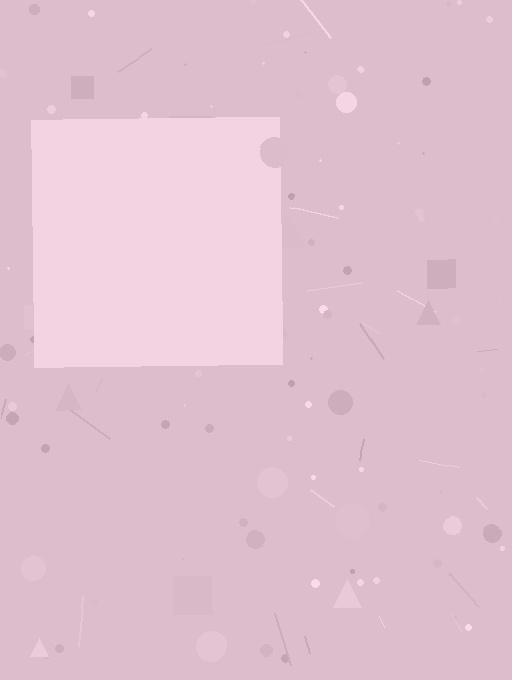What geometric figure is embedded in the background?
A square is embedded in the background.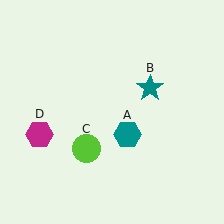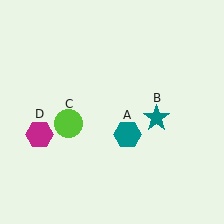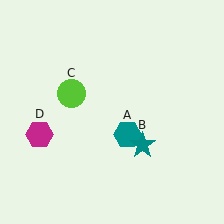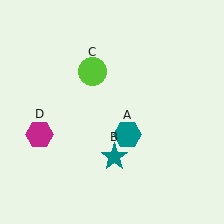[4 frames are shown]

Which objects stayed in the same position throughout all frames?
Teal hexagon (object A) and magenta hexagon (object D) remained stationary.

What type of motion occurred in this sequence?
The teal star (object B), lime circle (object C) rotated clockwise around the center of the scene.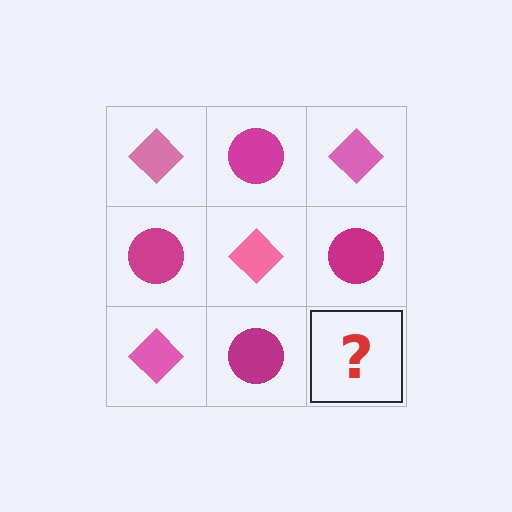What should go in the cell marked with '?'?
The missing cell should contain a pink diamond.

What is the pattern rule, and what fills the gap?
The rule is that it alternates pink diamond and magenta circle in a checkerboard pattern. The gap should be filled with a pink diamond.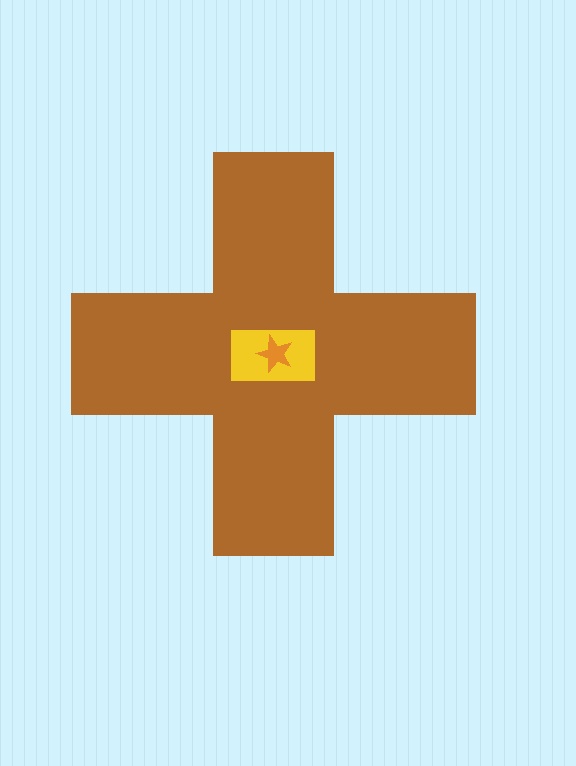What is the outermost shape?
The brown cross.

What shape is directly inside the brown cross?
The yellow rectangle.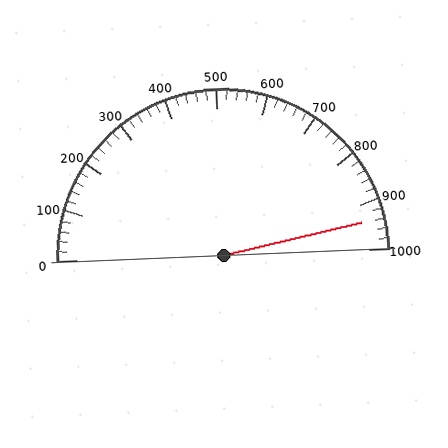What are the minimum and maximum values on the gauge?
The gauge ranges from 0 to 1000.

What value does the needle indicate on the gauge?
The needle indicates approximately 940.